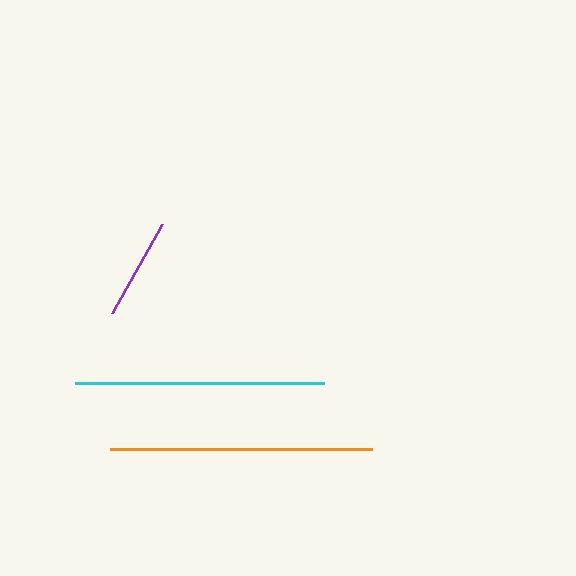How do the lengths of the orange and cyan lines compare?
The orange and cyan lines are approximately the same length.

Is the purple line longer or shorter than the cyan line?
The cyan line is longer than the purple line.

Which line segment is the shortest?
The purple line is the shortest at approximately 103 pixels.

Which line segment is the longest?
The orange line is the longest at approximately 262 pixels.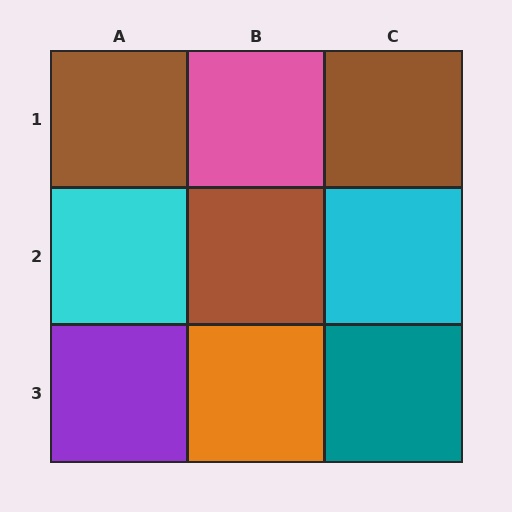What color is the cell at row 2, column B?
Brown.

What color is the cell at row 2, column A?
Cyan.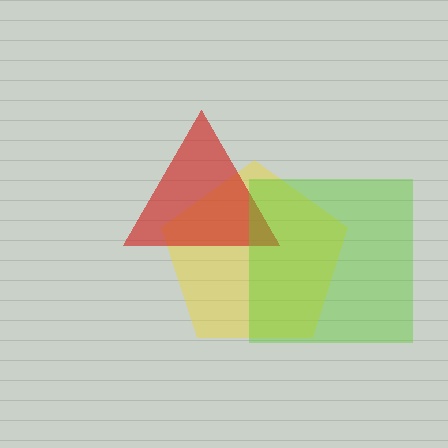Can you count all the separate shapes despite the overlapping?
Yes, there are 3 separate shapes.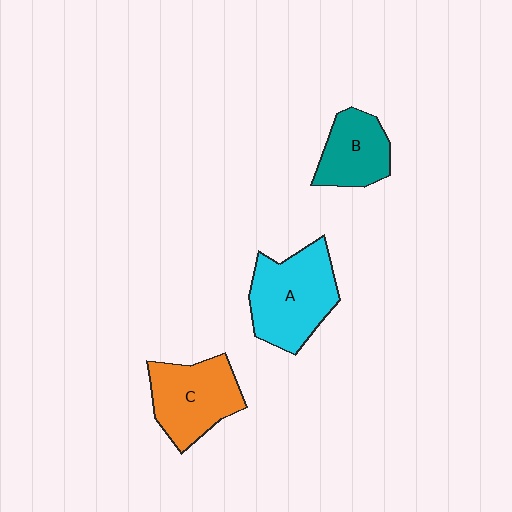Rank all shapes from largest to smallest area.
From largest to smallest: A (cyan), C (orange), B (teal).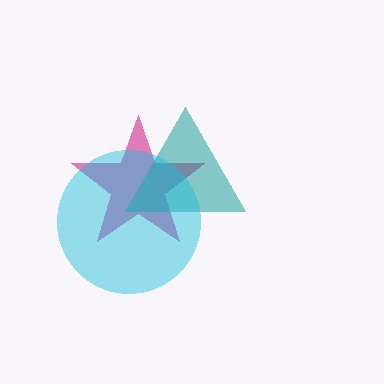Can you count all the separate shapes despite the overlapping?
Yes, there are 3 separate shapes.